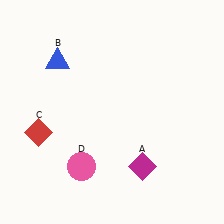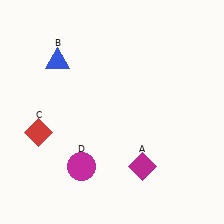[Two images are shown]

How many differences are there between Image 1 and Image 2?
There is 1 difference between the two images.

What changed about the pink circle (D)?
In Image 1, D is pink. In Image 2, it changed to magenta.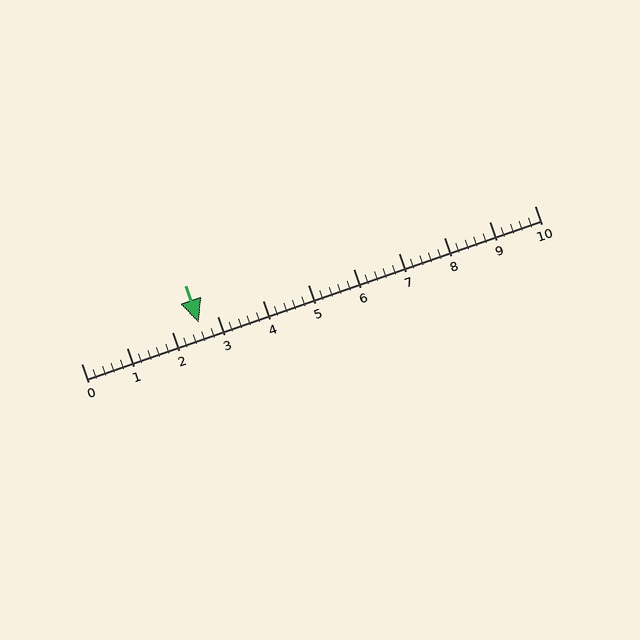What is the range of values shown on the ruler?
The ruler shows values from 0 to 10.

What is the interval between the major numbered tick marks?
The major tick marks are spaced 1 units apart.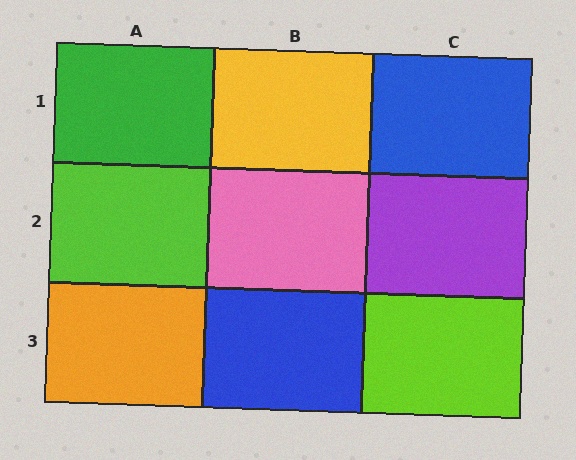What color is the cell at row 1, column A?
Green.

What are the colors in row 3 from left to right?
Orange, blue, lime.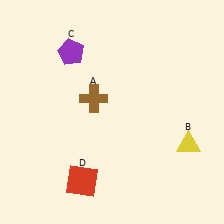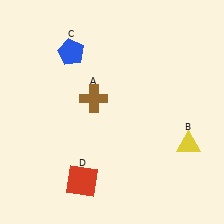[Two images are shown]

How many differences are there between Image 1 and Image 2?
There is 1 difference between the two images.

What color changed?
The pentagon (C) changed from purple in Image 1 to blue in Image 2.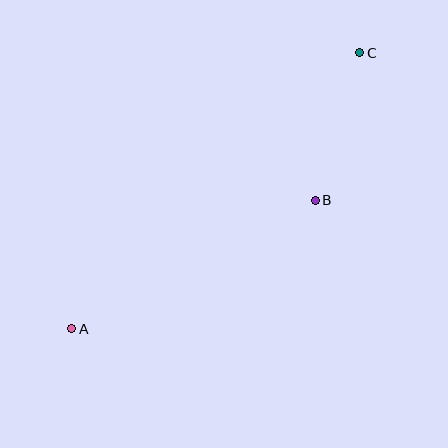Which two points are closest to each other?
Points B and C are closest to each other.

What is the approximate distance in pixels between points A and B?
The distance between A and B is approximately 276 pixels.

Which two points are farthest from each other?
Points A and C are farthest from each other.